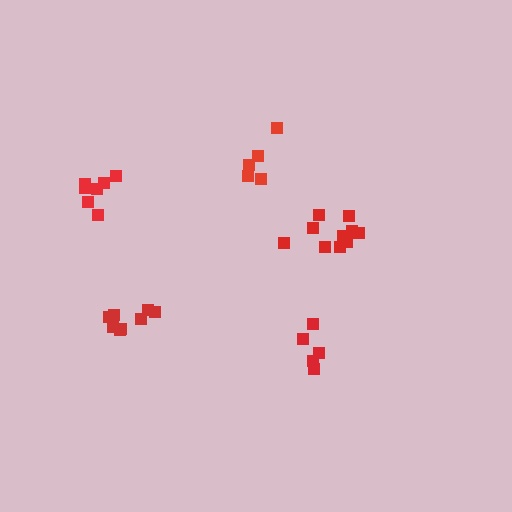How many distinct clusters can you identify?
There are 5 distinct clusters.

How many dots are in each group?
Group 1: 5 dots, Group 2: 7 dots, Group 3: 5 dots, Group 4: 10 dots, Group 5: 8 dots (35 total).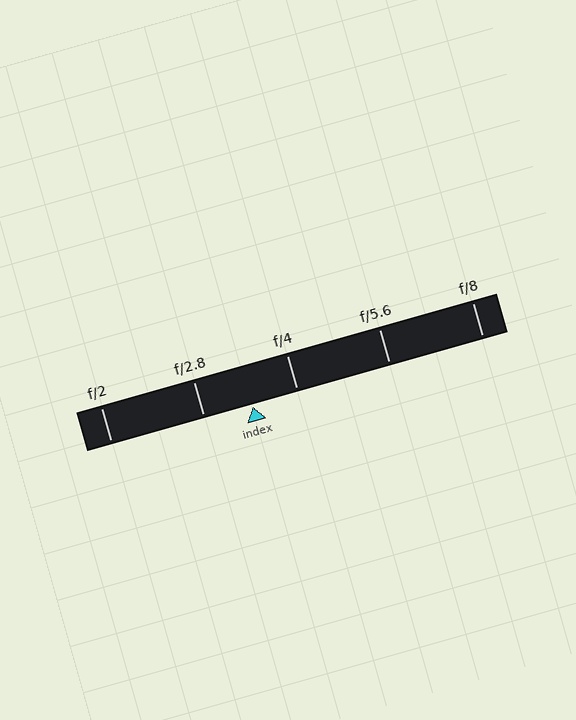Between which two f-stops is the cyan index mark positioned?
The index mark is between f/2.8 and f/4.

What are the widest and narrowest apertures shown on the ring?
The widest aperture shown is f/2 and the narrowest is f/8.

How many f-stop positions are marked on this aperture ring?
There are 5 f-stop positions marked.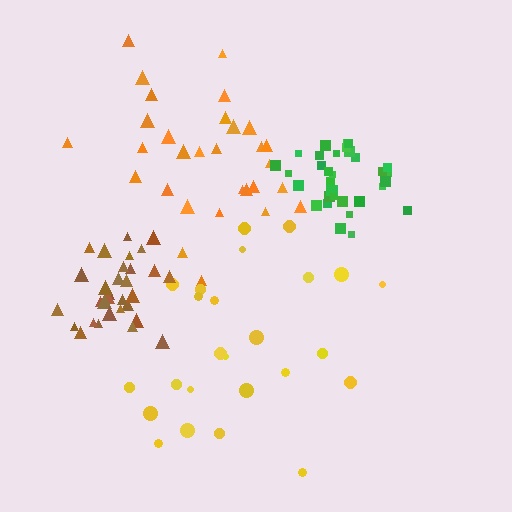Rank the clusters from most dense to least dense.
brown, green, orange, yellow.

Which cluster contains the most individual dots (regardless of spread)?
Green (33).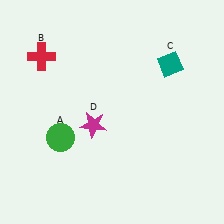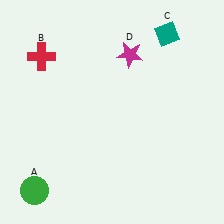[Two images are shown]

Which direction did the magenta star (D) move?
The magenta star (D) moved up.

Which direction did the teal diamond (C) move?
The teal diamond (C) moved up.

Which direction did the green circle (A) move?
The green circle (A) moved down.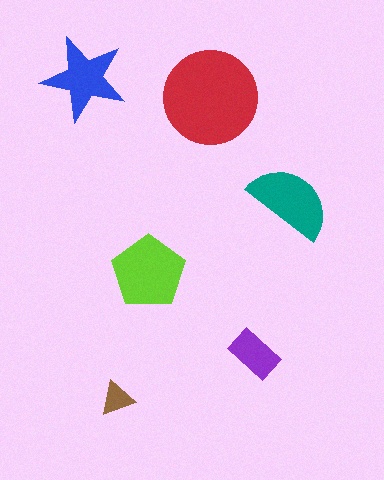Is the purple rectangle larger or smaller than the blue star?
Smaller.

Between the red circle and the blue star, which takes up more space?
The red circle.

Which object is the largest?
The red circle.